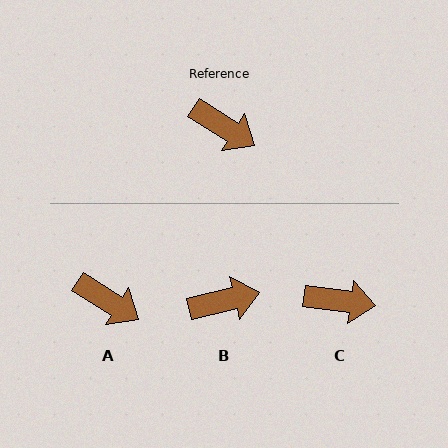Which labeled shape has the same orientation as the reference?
A.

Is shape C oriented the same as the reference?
No, it is off by about 25 degrees.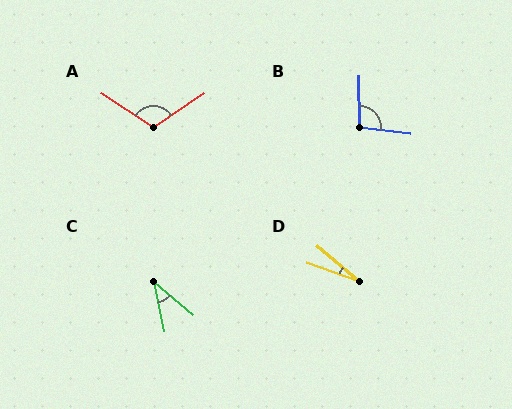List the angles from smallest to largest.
D (21°), C (39°), B (97°), A (112°).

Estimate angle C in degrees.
Approximately 39 degrees.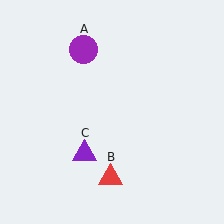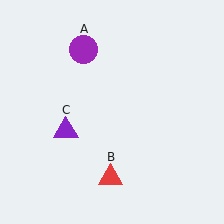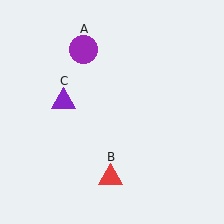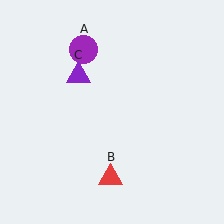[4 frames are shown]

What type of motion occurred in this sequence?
The purple triangle (object C) rotated clockwise around the center of the scene.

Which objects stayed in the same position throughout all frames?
Purple circle (object A) and red triangle (object B) remained stationary.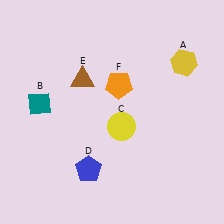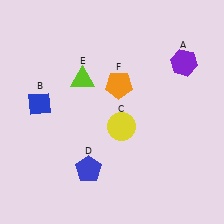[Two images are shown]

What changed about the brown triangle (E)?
In Image 1, E is brown. In Image 2, it changed to lime.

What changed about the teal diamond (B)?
In Image 1, B is teal. In Image 2, it changed to blue.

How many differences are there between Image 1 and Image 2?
There are 3 differences between the two images.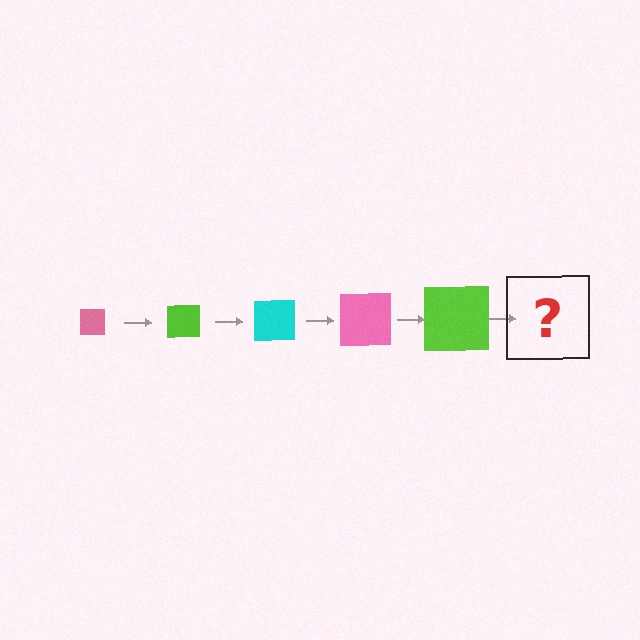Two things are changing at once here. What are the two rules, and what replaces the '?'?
The two rules are that the square grows larger each step and the color cycles through pink, lime, and cyan. The '?' should be a cyan square, larger than the previous one.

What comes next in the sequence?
The next element should be a cyan square, larger than the previous one.